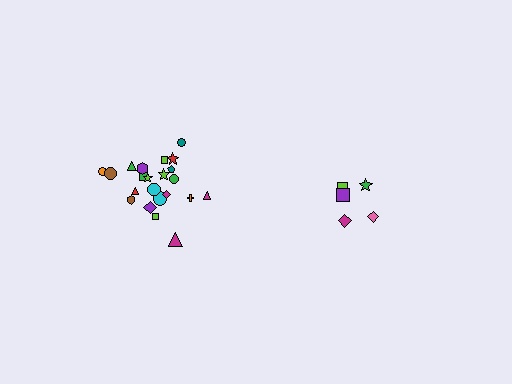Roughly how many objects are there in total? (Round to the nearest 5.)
Roughly 25 objects in total.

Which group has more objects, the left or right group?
The left group.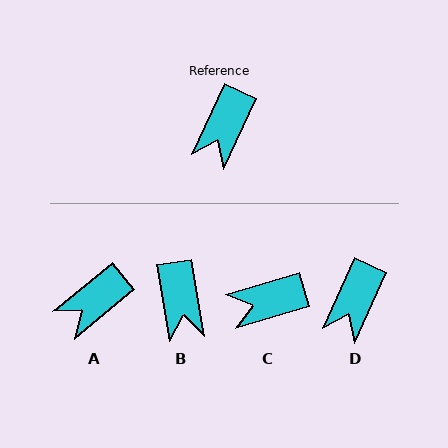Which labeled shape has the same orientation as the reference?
D.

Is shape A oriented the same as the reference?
No, it is off by about 26 degrees.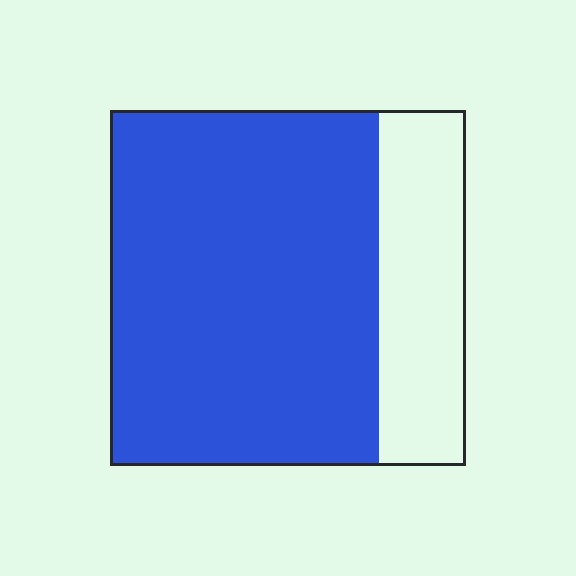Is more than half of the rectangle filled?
Yes.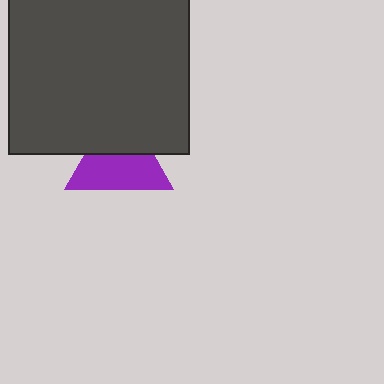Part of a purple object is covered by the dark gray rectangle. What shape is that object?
It is a triangle.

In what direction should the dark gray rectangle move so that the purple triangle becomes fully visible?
The dark gray rectangle should move up. That is the shortest direction to clear the overlap and leave the purple triangle fully visible.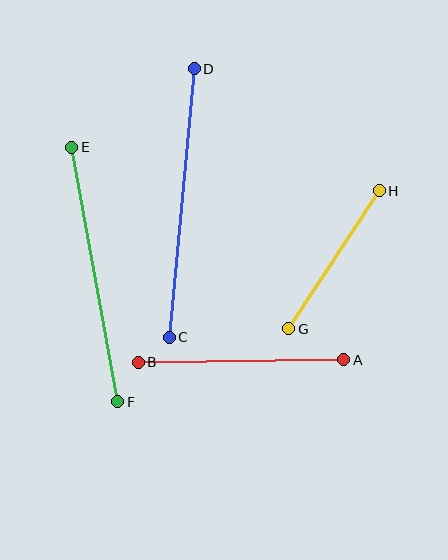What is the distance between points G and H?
The distance is approximately 165 pixels.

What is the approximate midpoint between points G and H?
The midpoint is at approximately (334, 260) pixels.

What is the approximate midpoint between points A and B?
The midpoint is at approximately (241, 361) pixels.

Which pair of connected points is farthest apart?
Points C and D are farthest apart.